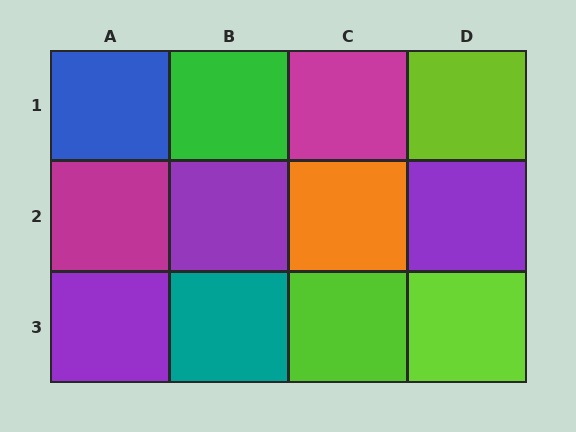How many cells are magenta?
2 cells are magenta.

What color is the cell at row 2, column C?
Orange.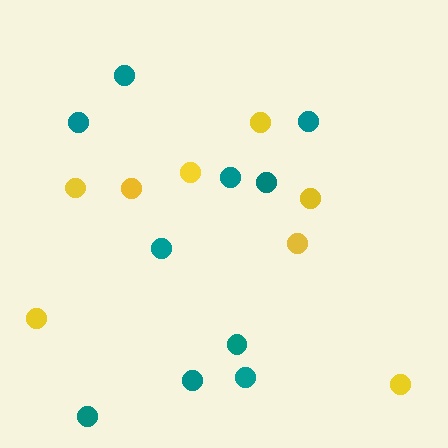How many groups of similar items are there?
There are 2 groups: one group of yellow circles (8) and one group of teal circles (10).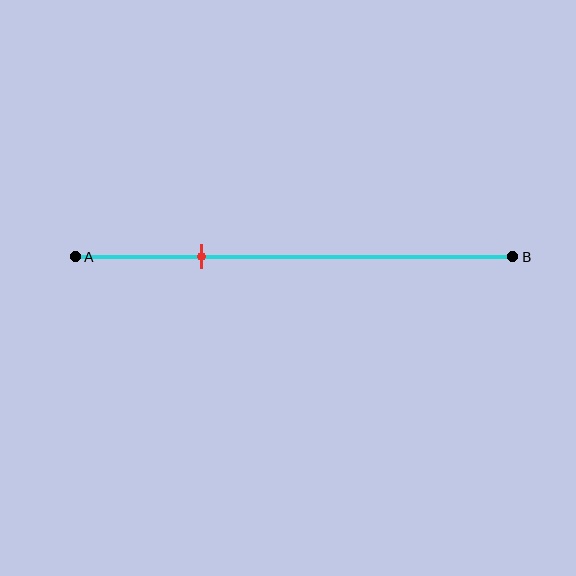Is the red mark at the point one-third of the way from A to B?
No, the mark is at about 30% from A, not at the 33% one-third point.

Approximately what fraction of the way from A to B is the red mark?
The red mark is approximately 30% of the way from A to B.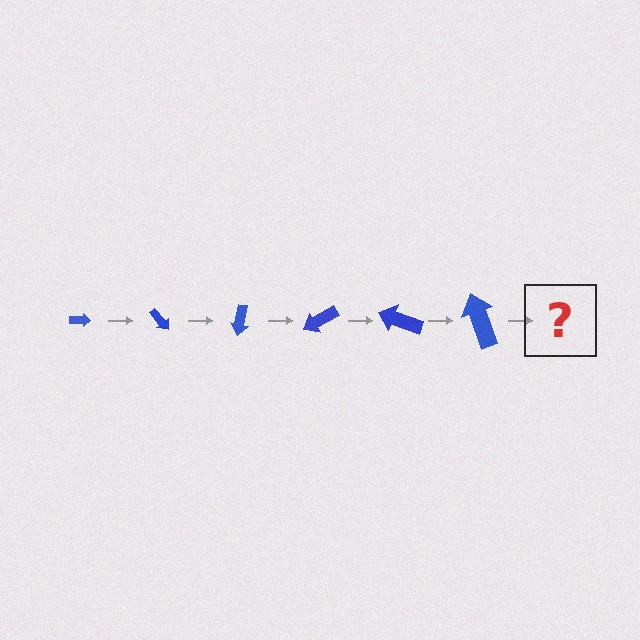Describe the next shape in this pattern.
It should be an arrow, larger than the previous one and rotated 300 degrees from the start.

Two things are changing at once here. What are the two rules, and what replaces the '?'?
The two rules are that the arrow grows larger each step and it rotates 50 degrees each step. The '?' should be an arrow, larger than the previous one and rotated 300 degrees from the start.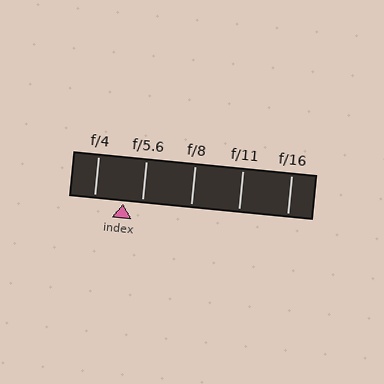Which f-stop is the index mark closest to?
The index mark is closest to f/5.6.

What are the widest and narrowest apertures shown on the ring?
The widest aperture shown is f/4 and the narrowest is f/16.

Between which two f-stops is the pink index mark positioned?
The index mark is between f/4 and f/5.6.